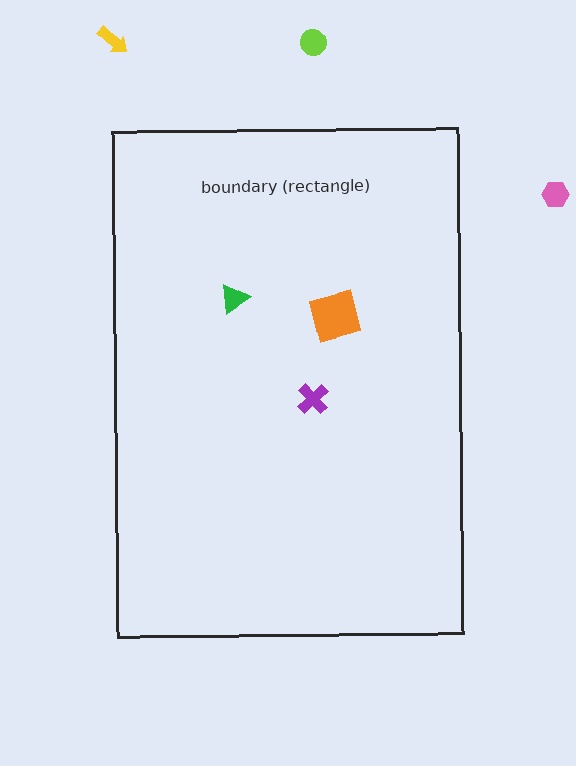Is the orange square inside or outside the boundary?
Inside.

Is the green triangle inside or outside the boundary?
Inside.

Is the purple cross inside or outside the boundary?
Inside.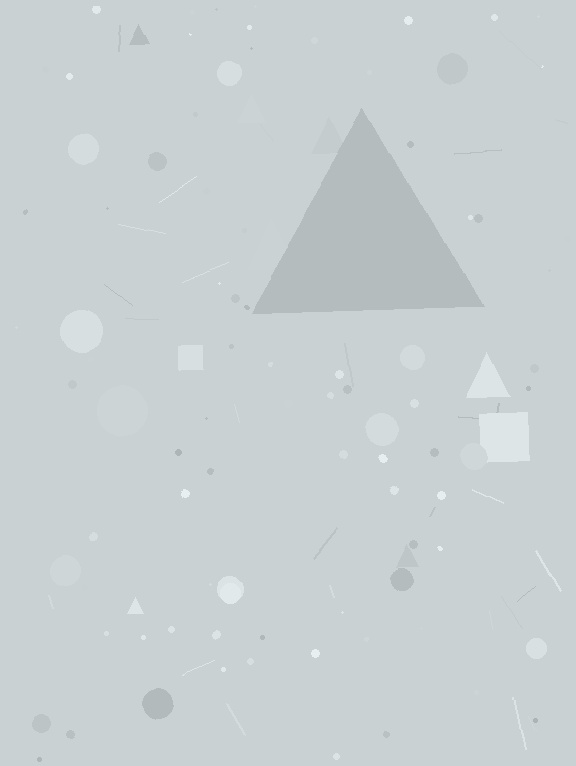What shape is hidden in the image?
A triangle is hidden in the image.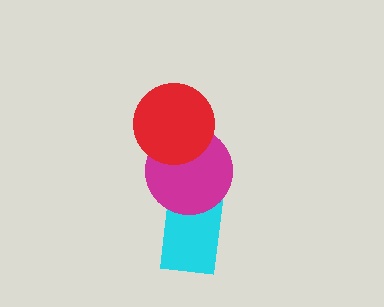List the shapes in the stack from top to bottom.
From top to bottom: the red circle, the magenta circle, the cyan rectangle.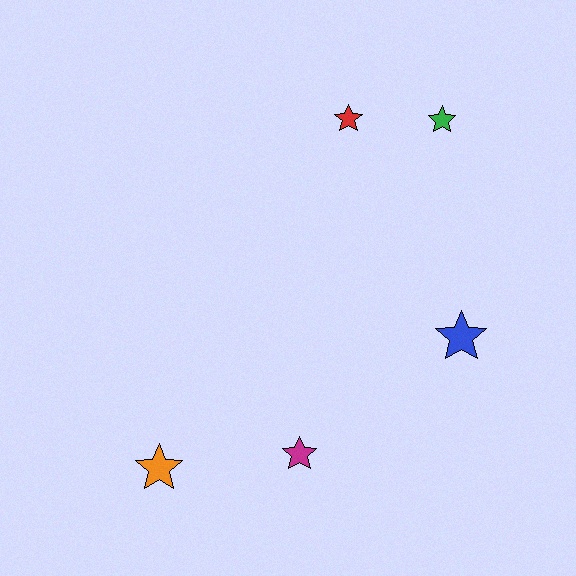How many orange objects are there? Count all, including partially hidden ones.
There is 1 orange object.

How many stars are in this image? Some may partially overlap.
There are 5 stars.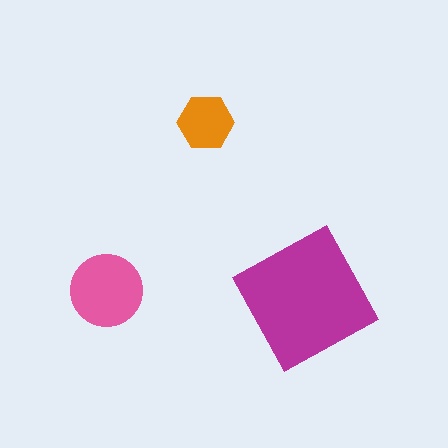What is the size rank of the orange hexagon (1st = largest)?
3rd.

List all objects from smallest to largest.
The orange hexagon, the pink circle, the magenta square.